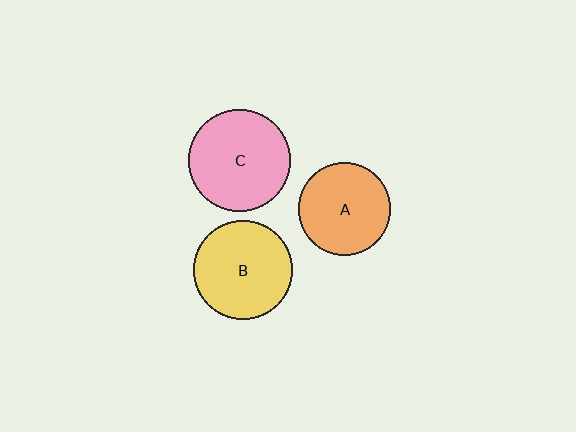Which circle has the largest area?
Circle C (pink).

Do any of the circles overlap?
No, none of the circles overlap.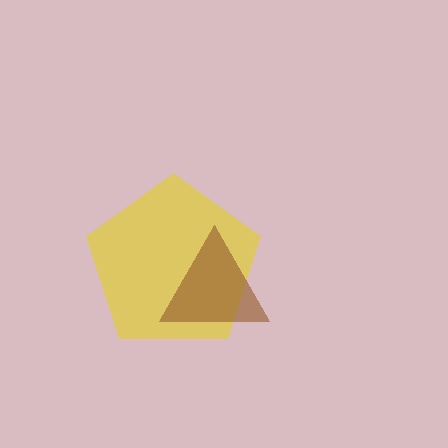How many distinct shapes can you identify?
There are 2 distinct shapes: a yellow pentagon, a brown triangle.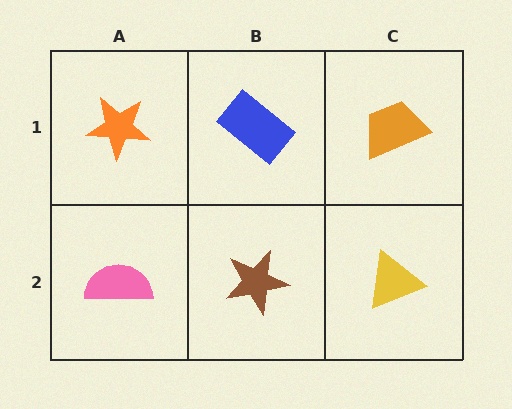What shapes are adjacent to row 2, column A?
An orange star (row 1, column A), a brown star (row 2, column B).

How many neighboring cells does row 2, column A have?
2.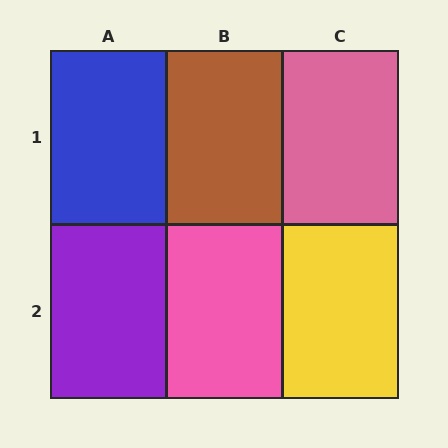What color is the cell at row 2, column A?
Purple.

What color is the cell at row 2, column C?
Yellow.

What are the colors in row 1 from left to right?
Blue, brown, pink.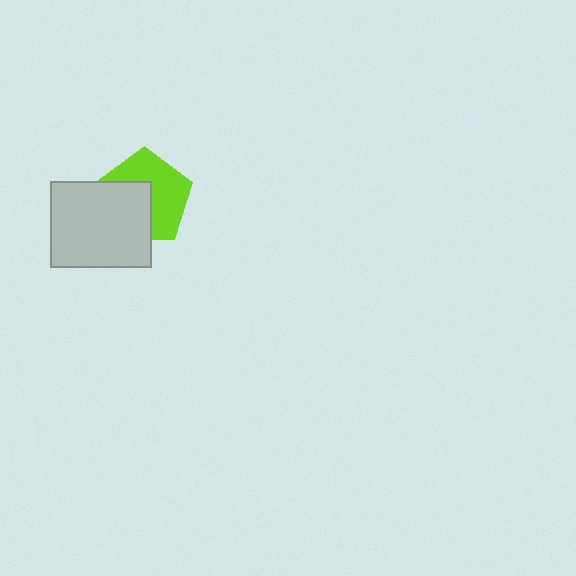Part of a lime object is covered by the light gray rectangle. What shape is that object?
It is a pentagon.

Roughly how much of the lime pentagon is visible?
About half of it is visible (roughly 57%).